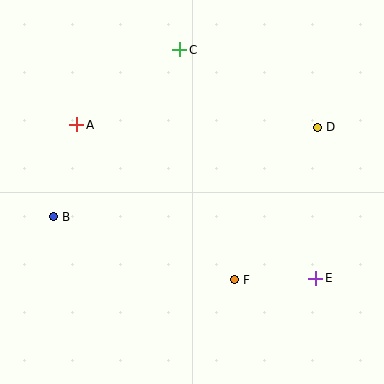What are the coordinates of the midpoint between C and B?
The midpoint between C and B is at (116, 133).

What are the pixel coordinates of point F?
Point F is at (234, 280).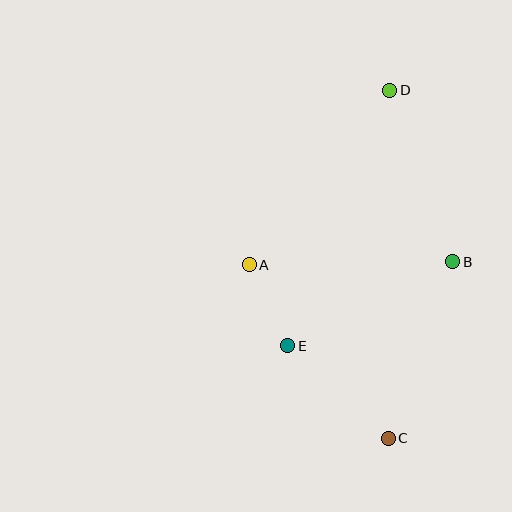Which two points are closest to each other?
Points A and E are closest to each other.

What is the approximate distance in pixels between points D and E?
The distance between D and E is approximately 275 pixels.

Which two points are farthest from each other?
Points C and D are farthest from each other.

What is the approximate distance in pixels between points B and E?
The distance between B and E is approximately 185 pixels.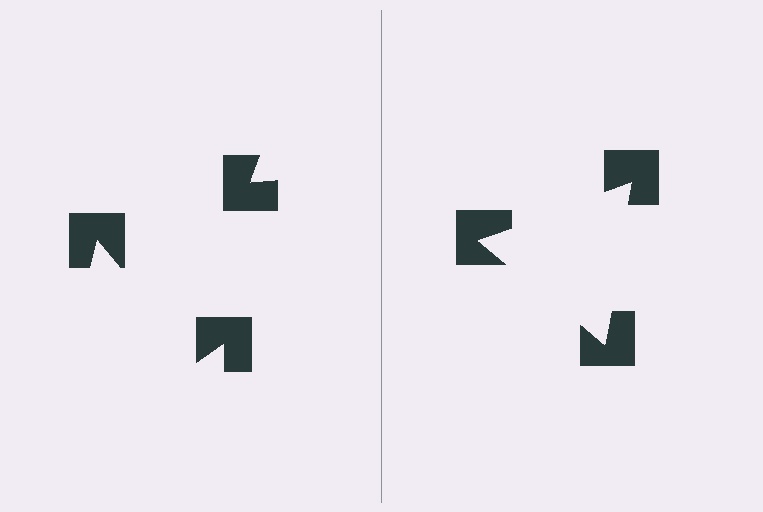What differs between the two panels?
The notched squares are positioned identically on both sides; only the wedge orientations differ. On the right they align to a triangle; on the left they are misaligned.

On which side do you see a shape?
An illusory triangle appears on the right side. On the left side the wedge cuts are rotated, so no coherent shape forms.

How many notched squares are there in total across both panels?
6 — 3 on each side.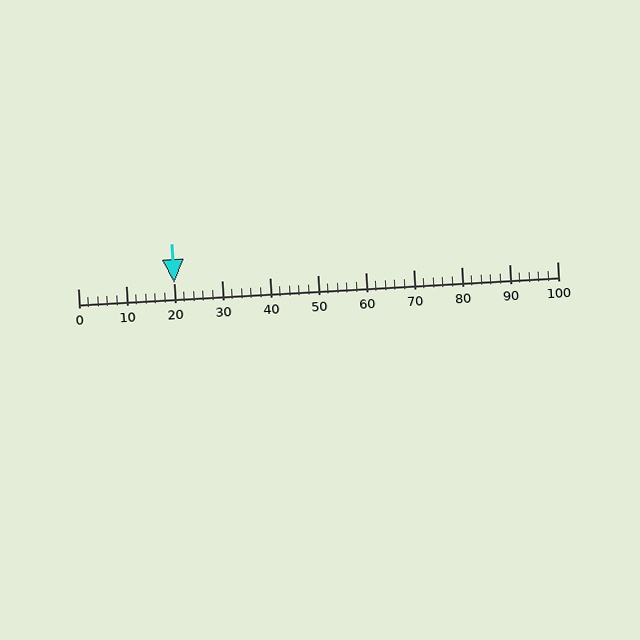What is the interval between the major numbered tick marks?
The major tick marks are spaced 10 units apart.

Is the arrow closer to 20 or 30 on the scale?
The arrow is closer to 20.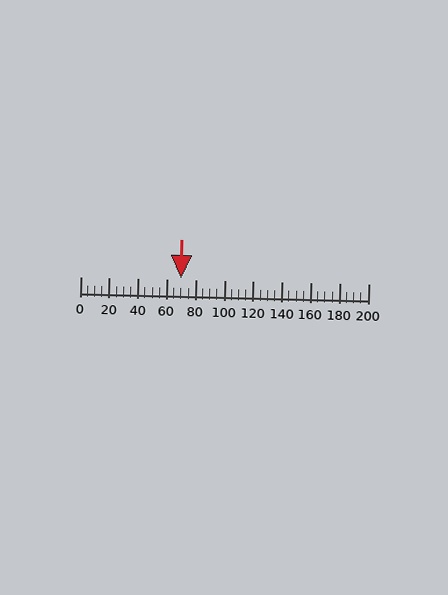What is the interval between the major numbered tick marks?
The major tick marks are spaced 20 units apart.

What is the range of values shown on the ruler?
The ruler shows values from 0 to 200.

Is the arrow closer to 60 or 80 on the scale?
The arrow is closer to 80.